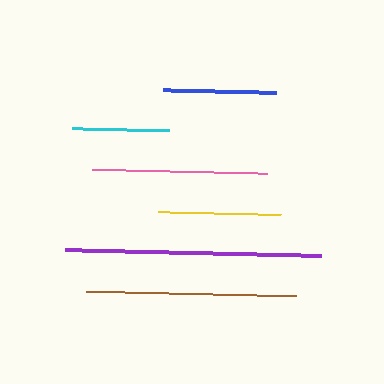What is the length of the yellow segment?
The yellow segment is approximately 123 pixels long.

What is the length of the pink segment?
The pink segment is approximately 175 pixels long.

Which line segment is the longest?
The purple line is the longest at approximately 256 pixels.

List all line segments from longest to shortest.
From longest to shortest: purple, brown, pink, yellow, blue, cyan.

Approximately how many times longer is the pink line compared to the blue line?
The pink line is approximately 1.5 times the length of the blue line.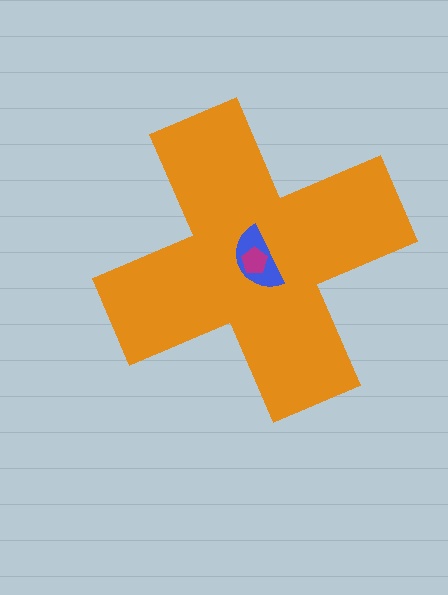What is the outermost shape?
The orange cross.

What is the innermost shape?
The magenta pentagon.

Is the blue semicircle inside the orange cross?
Yes.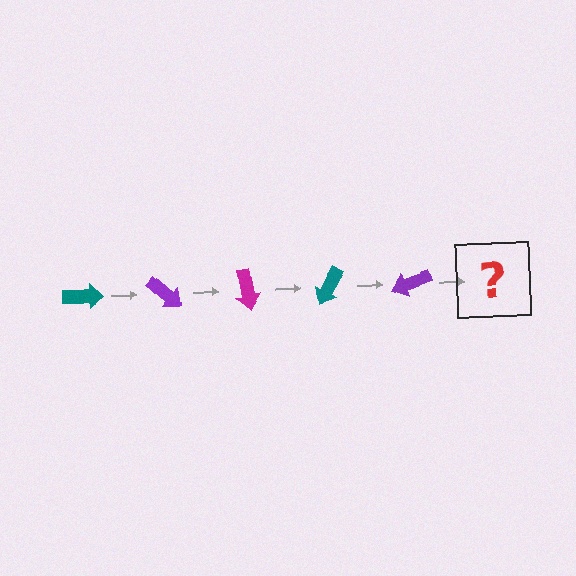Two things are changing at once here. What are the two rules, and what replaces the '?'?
The two rules are that it rotates 40 degrees each step and the color cycles through teal, purple, and magenta. The '?' should be a magenta arrow, rotated 200 degrees from the start.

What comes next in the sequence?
The next element should be a magenta arrow, rotated 200 degrees from the start.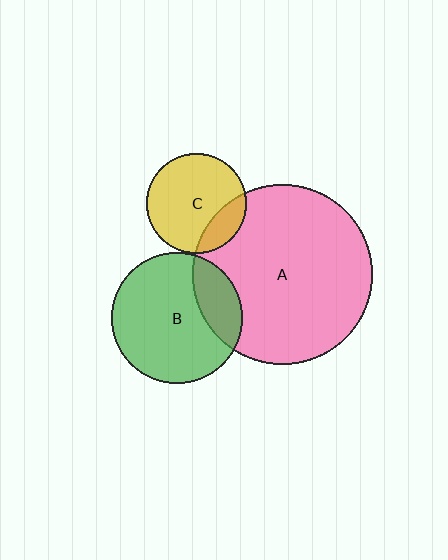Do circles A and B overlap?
Yes.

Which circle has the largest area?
Circle A (pink).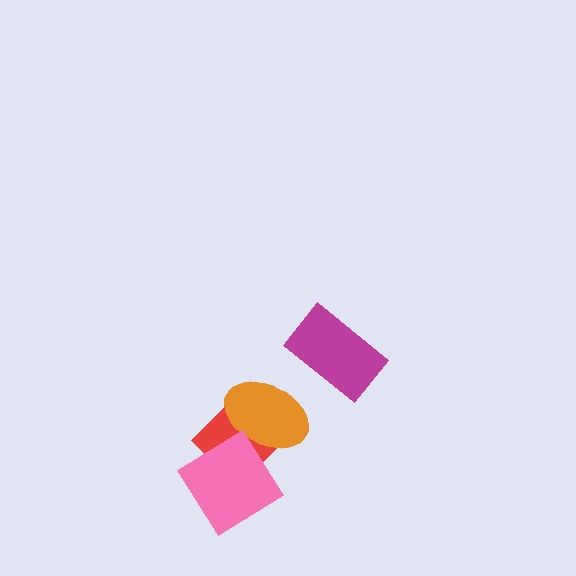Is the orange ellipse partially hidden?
No, no other shape covers it.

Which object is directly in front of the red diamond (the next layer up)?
The orange ellipse is directly in front of the red diamond.